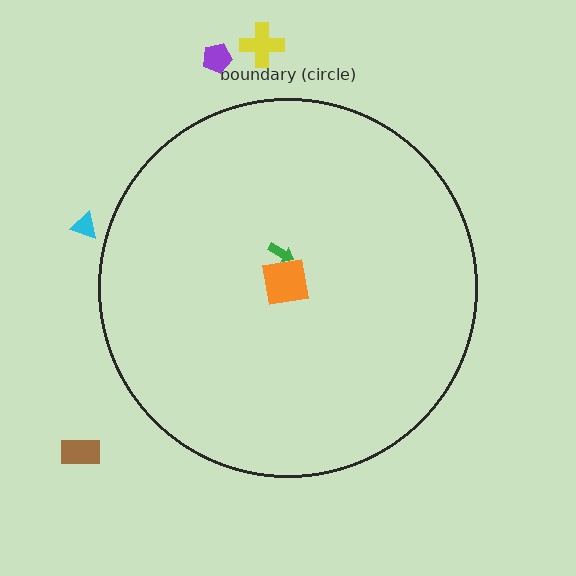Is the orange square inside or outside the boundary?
Inside.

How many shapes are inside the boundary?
2 inside, 4 outside.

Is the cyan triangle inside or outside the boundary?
Outside.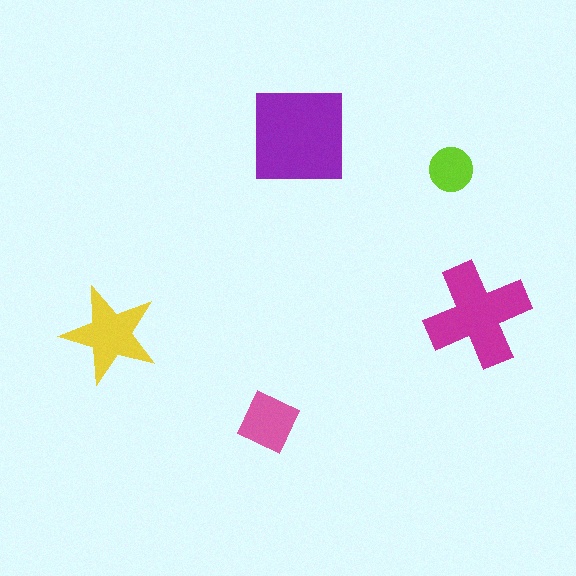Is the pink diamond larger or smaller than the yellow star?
Smaller.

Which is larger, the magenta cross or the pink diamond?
The magenta cross.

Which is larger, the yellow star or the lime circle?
The yellow star.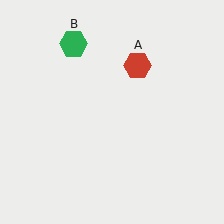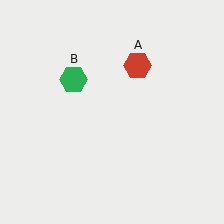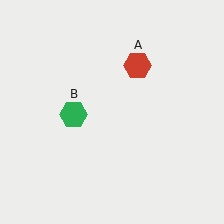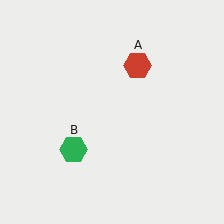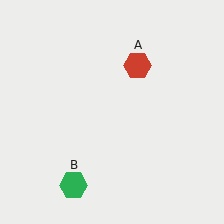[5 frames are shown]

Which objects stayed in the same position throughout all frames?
Red hexagon (object A) remained stationary.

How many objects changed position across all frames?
1 object changed position: green hexagon (object B).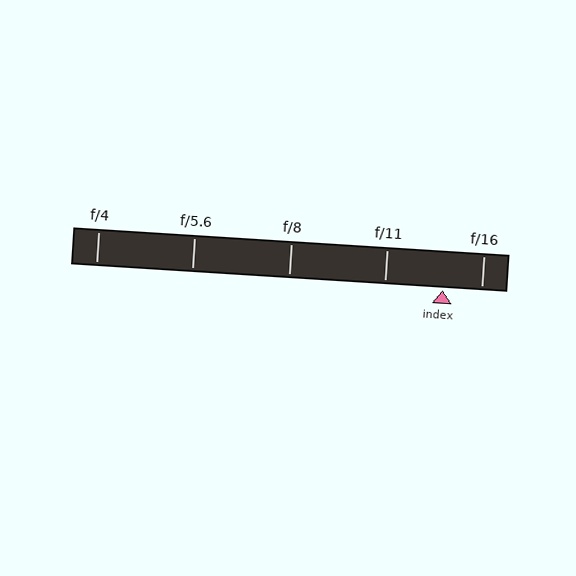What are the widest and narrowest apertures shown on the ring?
The widest aperture shown is f/4 and the narrowest is f/16.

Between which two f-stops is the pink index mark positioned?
The index mark is between f/11 and f/16.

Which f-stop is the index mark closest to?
The index mark is closest to f/16.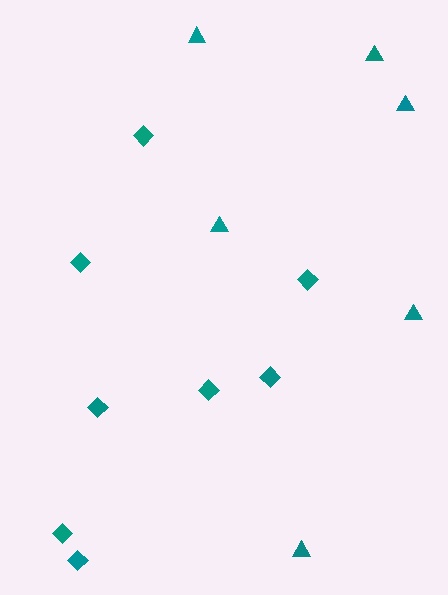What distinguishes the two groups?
There are 2 groups: one group of diamonds (8) and one group of triangles (6).